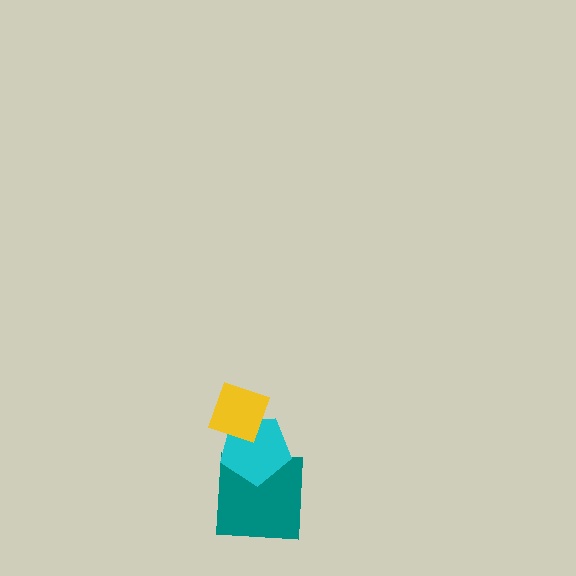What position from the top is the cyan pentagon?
The cyan pentagon is 2nd from the top.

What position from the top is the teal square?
The teal square is 3rd from the top.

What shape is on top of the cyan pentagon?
The yellow diamond is on top of the cyan pentagon.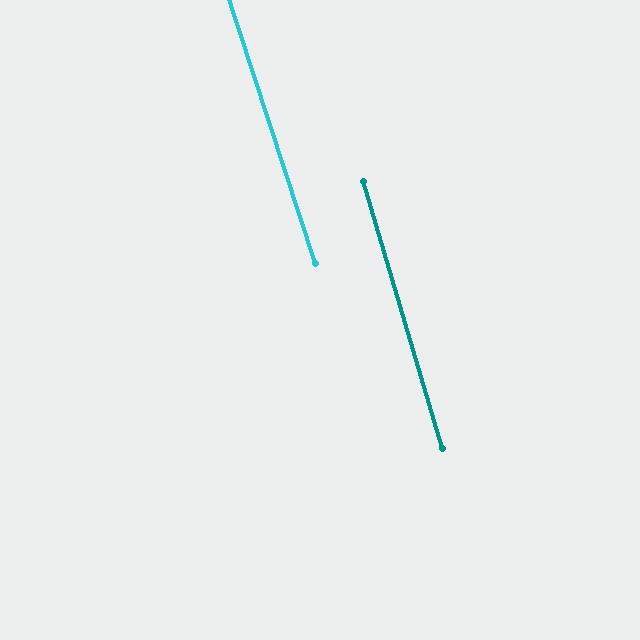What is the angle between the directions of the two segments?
Approximately 2 degrees.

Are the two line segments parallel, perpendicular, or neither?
Parallel — their directions differ by only 1.6°.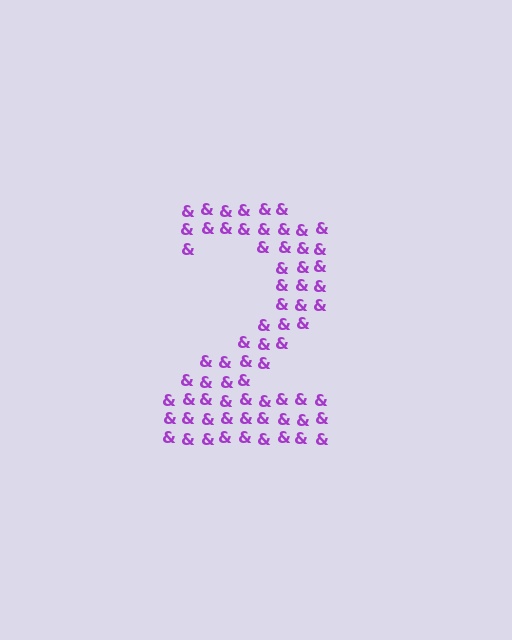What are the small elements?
The small elements are ampersands.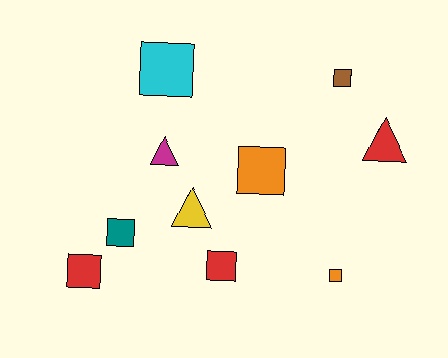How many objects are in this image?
There are 10 objects.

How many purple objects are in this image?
There are no purple objects.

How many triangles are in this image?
There are 3 triangles.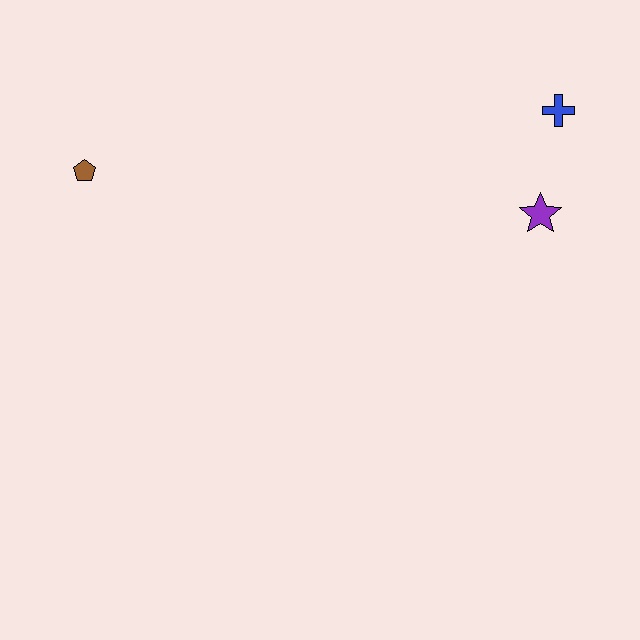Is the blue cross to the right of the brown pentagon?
Yes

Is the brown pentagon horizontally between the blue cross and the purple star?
No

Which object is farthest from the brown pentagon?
The blue cross is farthest from the brown pentagon.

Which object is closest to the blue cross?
The purple star is closest to the blue cross.